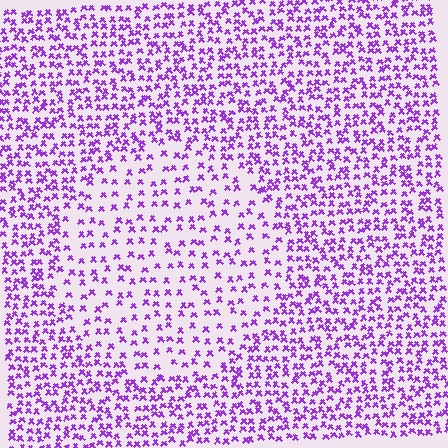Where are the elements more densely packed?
The elements are more densely packed outside the circle boundary.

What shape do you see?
I see a circle.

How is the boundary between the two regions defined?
The boundary is defined by a change in element density (approximately 1.9x ratio). All elements are the same color, size, and shape.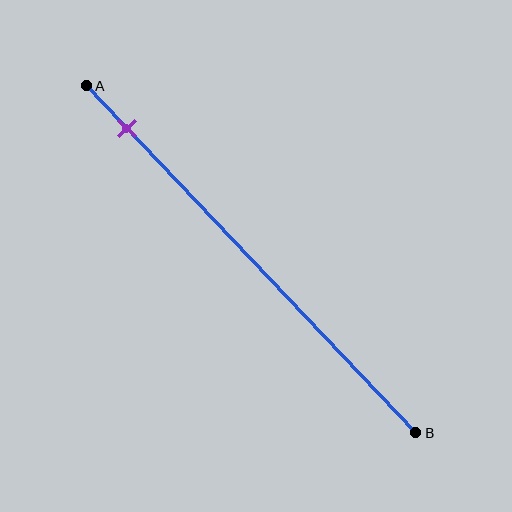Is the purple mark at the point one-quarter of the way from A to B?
No, the mark is at about 10% from A, not at the 25% one-quarter point.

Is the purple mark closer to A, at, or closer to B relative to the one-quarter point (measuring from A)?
The purple mark is closer to point A than the one-quarter point of segment AB.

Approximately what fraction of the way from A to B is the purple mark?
The purple mark is approximately 10% of the way from A to B.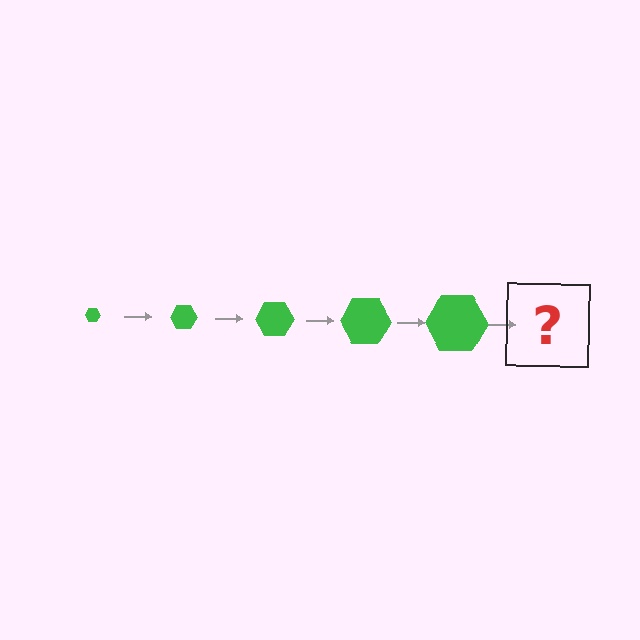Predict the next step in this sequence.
The next step is a green hexagon, larger than the previous one.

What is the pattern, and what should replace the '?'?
The pattern is that the hexagon gets progressively larger each step. The '?' should be a green hexagon, larger than the previous one.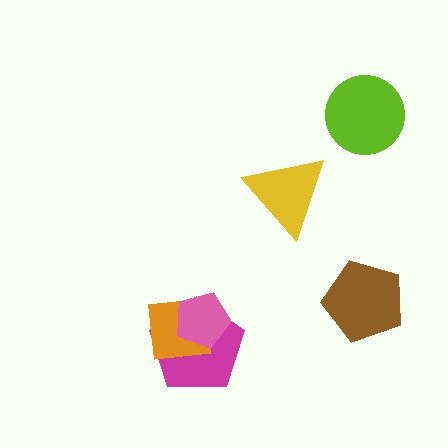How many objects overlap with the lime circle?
0 objects overlap with the lime circle.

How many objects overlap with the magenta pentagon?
2 objects overlap with the magenta pentagon.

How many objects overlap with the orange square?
2 objects overlap with the orange square.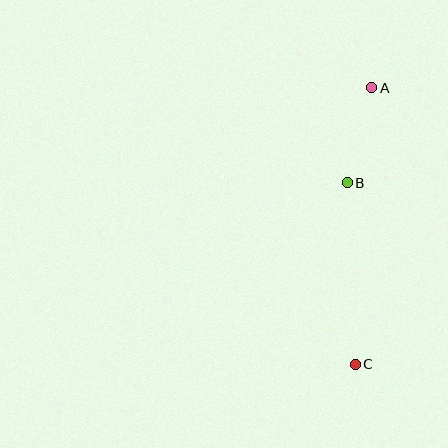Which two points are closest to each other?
Points A and B are closest to each other.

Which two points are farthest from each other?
Points A and C are farthest from each other.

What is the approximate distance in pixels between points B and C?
The distance between B and C is approximately 182 pixels.